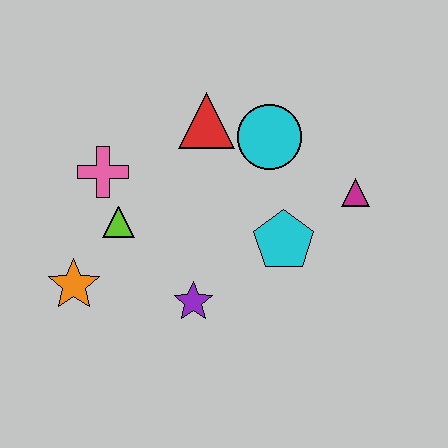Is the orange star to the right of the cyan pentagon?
No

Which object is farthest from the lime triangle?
The magenta triangle is farthest from the lime triangle.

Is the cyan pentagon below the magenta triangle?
Yes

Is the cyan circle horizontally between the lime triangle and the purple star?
No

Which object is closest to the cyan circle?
The red triangle is closest to the cyan circle.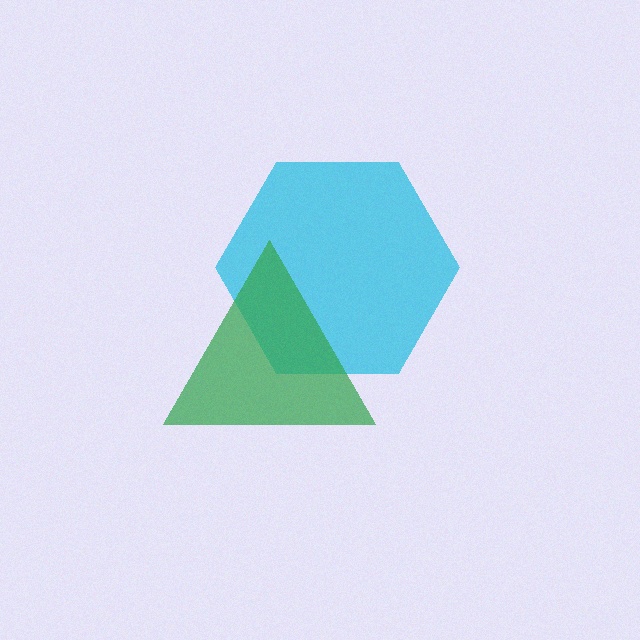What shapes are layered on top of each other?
The layered shapes are: a cyan hexagon, a green triangle.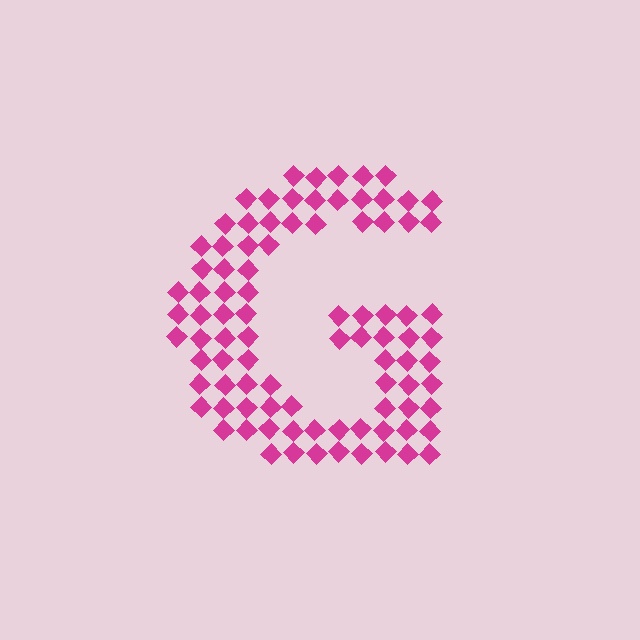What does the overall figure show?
The overall figure shows the letter G.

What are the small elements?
The small elements are diamonds.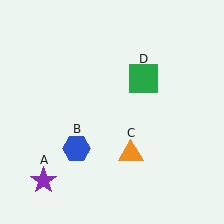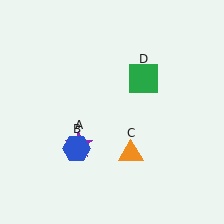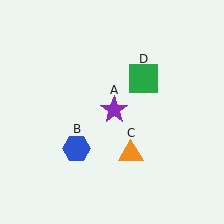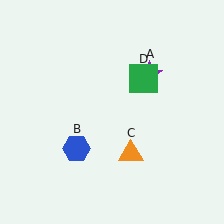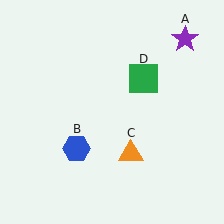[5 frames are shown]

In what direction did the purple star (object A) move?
The purple star (object A) moved up and to the right.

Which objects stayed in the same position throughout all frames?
Blue hexagon (object B) and orange triangle (object C) and green square (object D) remained stationary.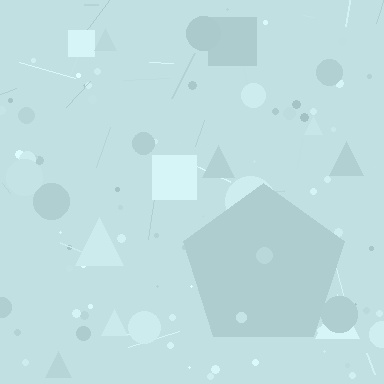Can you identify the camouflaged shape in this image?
The camouflaged shape is a pentagon.